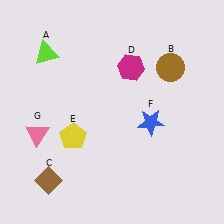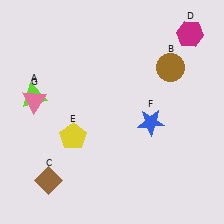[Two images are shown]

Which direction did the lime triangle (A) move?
The lime triangle (A) moved down.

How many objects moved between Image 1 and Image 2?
3 objects moved between the two images.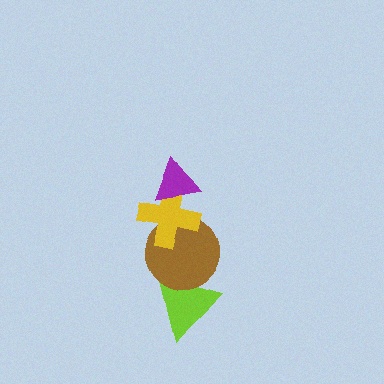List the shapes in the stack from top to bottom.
From top to bottom: the purple triangle, the yellow cross, the brown circle, the lime triangle.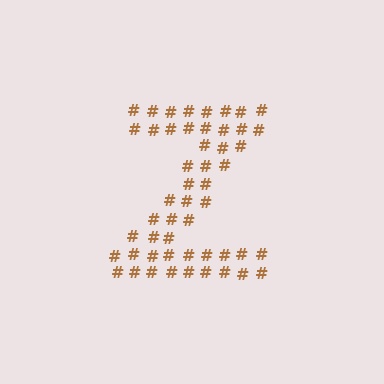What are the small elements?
The small elements are hash symbols.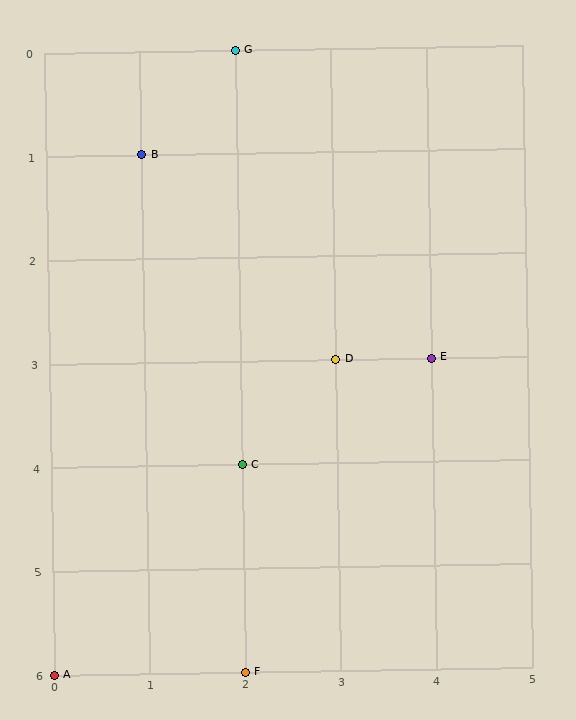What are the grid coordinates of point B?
Point B is at grid coordinates (1, 1).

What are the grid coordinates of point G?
Point G is at grid coordinates (2, 0).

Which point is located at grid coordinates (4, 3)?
Point E is at (4, 3).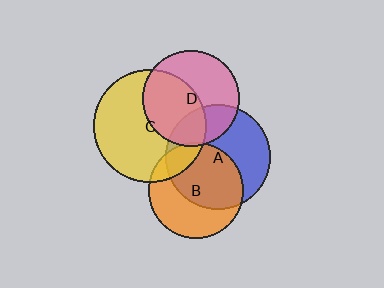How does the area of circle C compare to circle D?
Approximately 1.4 times.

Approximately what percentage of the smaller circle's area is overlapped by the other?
Approximately 15%.